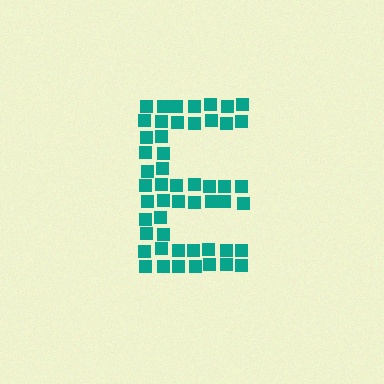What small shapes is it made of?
It is made of small squares.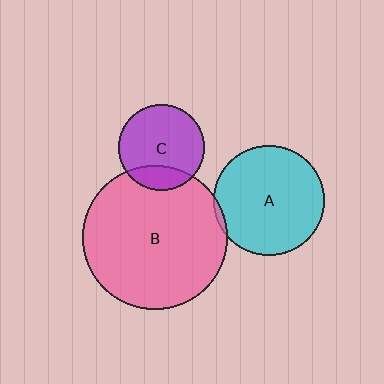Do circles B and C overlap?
Yes.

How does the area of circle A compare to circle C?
Approximately 1.7 times.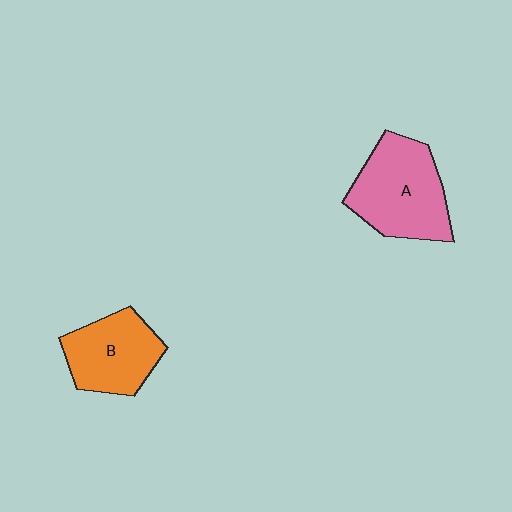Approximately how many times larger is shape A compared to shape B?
Approximately 1.3 times.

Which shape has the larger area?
Shape A (pink).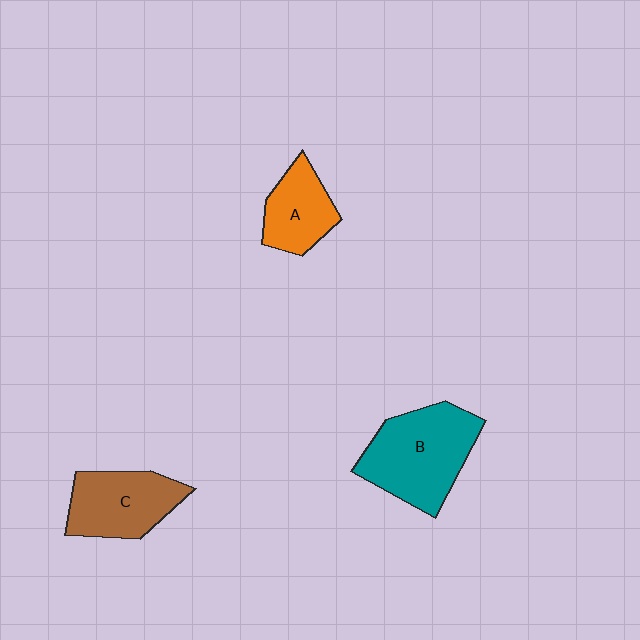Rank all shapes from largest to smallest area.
From largest to smallest: B (teal), C (brown), A (orange).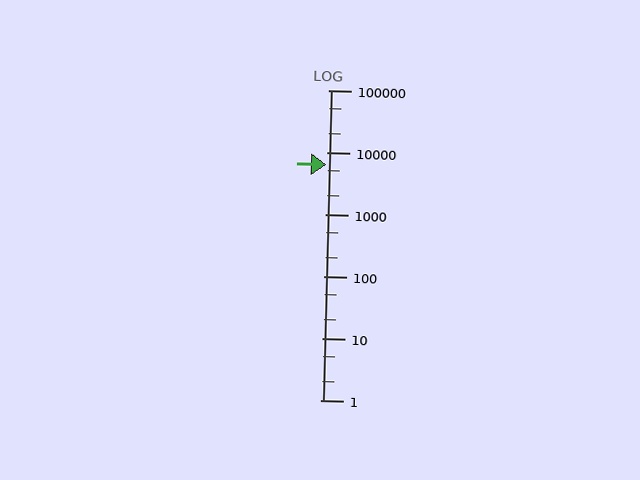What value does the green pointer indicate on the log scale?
The pointer indicates approximately 6200.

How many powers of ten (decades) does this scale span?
The scale spans 5 decades, from 1 to 100000.